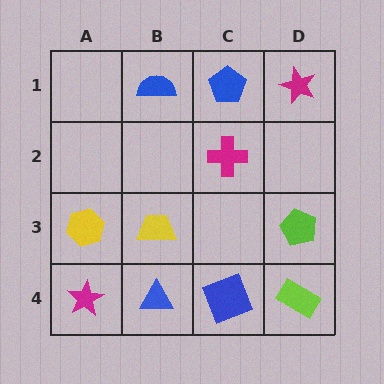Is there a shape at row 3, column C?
No, that cell is empty.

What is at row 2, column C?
A magenta cross.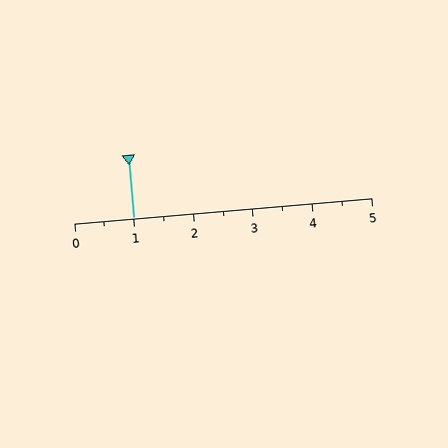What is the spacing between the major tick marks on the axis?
The major ticks are spaced 1 apart.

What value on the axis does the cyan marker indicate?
The marker indicates approximately 1.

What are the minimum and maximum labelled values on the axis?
The axis runs from 0 to 5.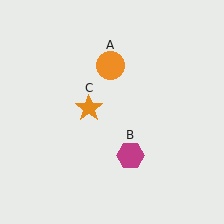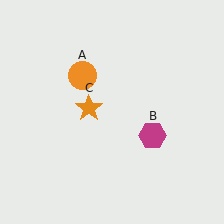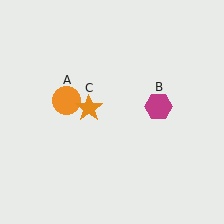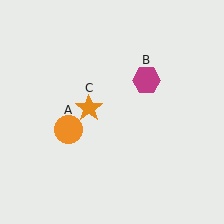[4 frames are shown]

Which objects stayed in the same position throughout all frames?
Orange star (object C) remained stationary.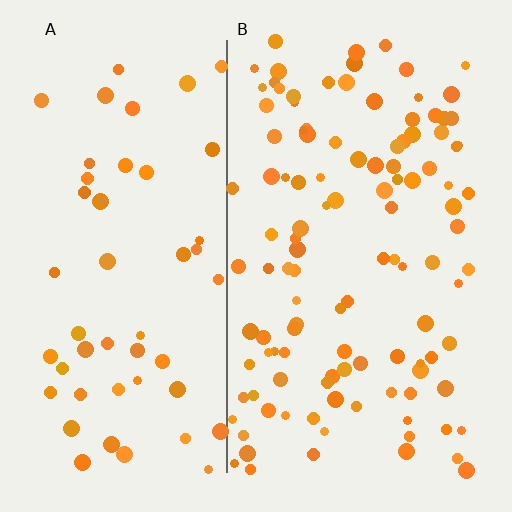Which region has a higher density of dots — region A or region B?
B (the right).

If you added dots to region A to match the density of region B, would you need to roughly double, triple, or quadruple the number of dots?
Approximately double.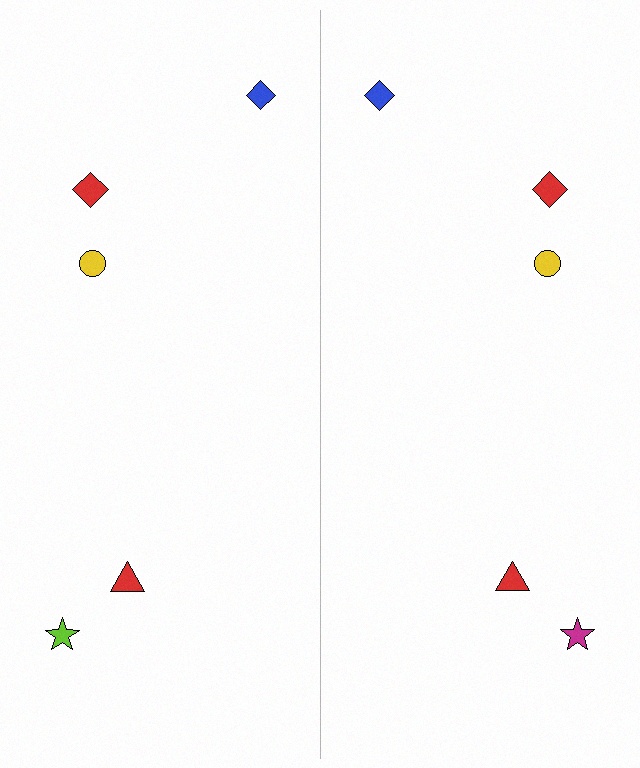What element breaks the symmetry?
The magenta star on the right side breaks the symmetry — its mirror counterpart is lime.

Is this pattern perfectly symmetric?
No, the pattern is not perfectly symmetric. The magenta star on the right side breaks the symmetry — its mirror counterpart is lime.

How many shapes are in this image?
There are 10 shapes in this image.